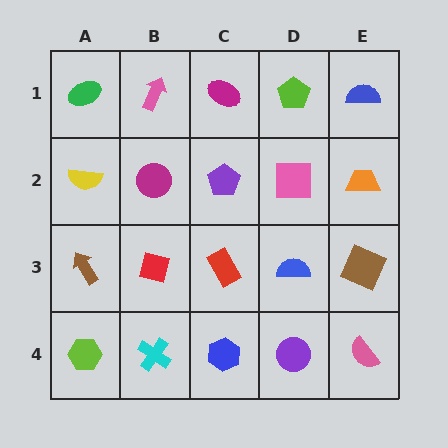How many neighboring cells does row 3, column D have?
4.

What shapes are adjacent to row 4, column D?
A blue semicircle (row 3, column D), a blue hexagon (row 4, column C), a pink semicircle (row 4, column E).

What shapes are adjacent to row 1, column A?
A yellow semicircle (row 2, column A), a pink arrow (row 1, column B).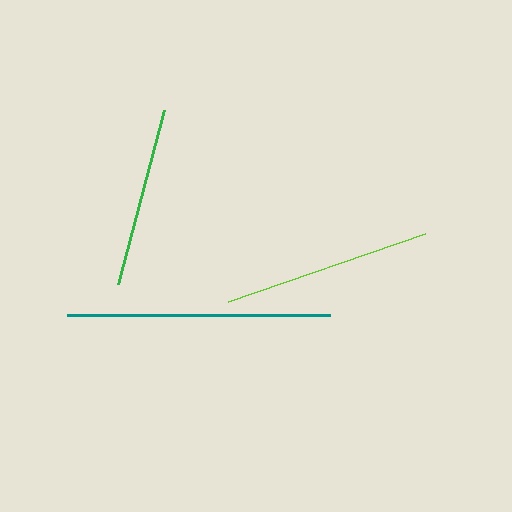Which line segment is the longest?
The teal line is the longest at approximately 262 pixels.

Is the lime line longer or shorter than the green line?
The lime line is longer than the green line.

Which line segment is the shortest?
The green line is the shortest at approximately 180 pixels.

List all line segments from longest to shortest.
From longest to shortest: teal, lime, green.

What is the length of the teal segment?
The teal segment is approximately 262 pixels long.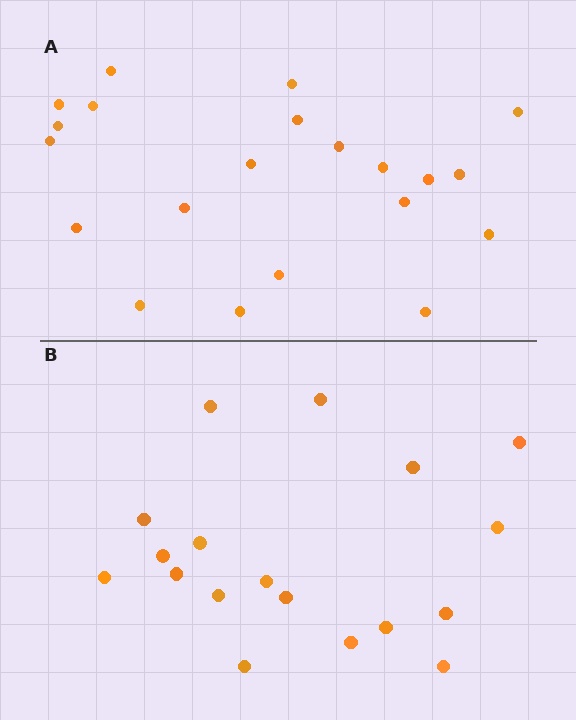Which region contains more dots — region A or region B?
Region A (the top region) has more dots.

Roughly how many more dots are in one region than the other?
Region A has just a few more — roughly 2 or 3 more dots than region B.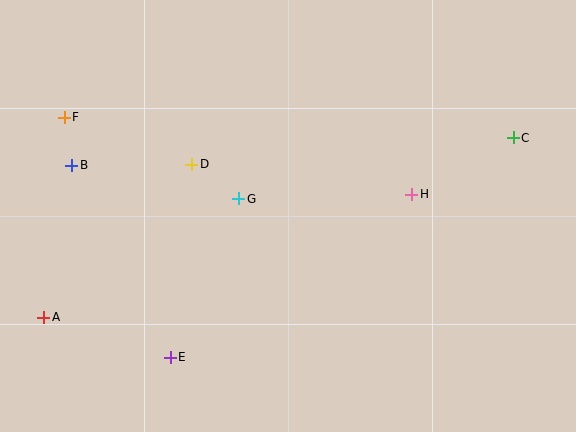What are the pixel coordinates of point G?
Point G is at (239, 199).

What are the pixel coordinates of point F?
Point F is at (64, 117).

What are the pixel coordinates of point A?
Point A is at (44, 317).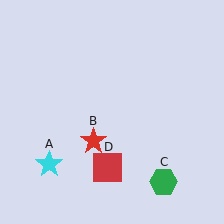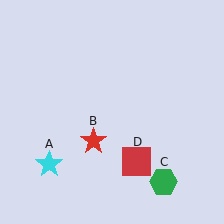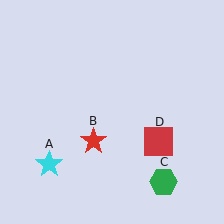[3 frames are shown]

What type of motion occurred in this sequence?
The red square (object D) rotated counterclockwise around the center of the scene.